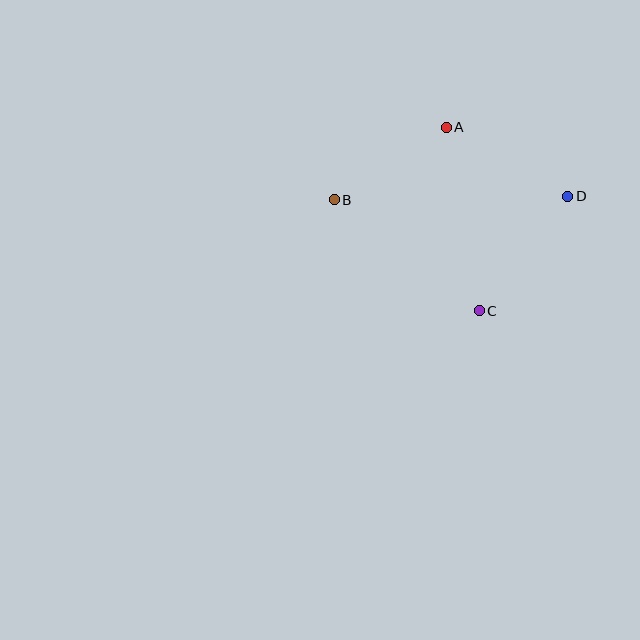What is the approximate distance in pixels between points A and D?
The distance between A and D is approximately 140 pixels.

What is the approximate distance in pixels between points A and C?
The distance between A and C is approximately 187 pixels.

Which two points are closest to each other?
Points A and B are closest to each other.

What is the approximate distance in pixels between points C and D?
The distance between C and D is approximately 145 pixels.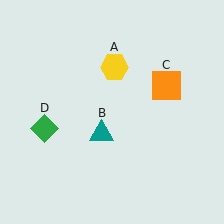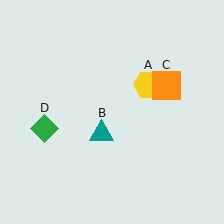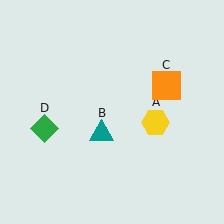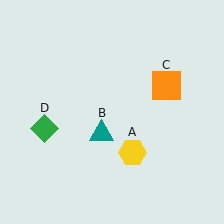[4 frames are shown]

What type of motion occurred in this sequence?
The yellow hexagon (object A) rotated clockwise around the center of the scene.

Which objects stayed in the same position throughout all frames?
Teal triangle (object B) and orange square (object C) and green diamond (object D) remained stationary.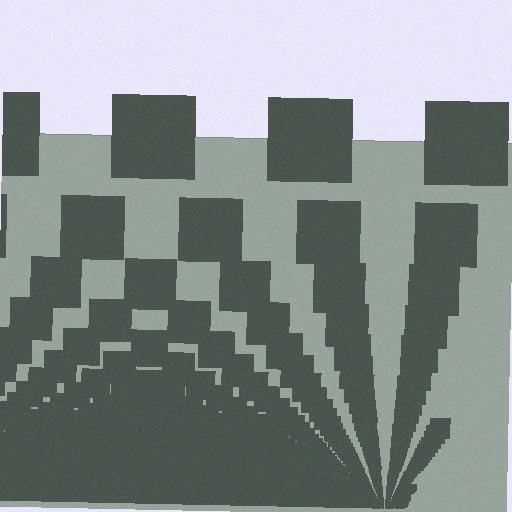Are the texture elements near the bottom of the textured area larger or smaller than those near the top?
Smaller. The gradient is inverted — elements near the bottom are smaller and denser.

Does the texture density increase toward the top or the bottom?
Density increases toward the bottom.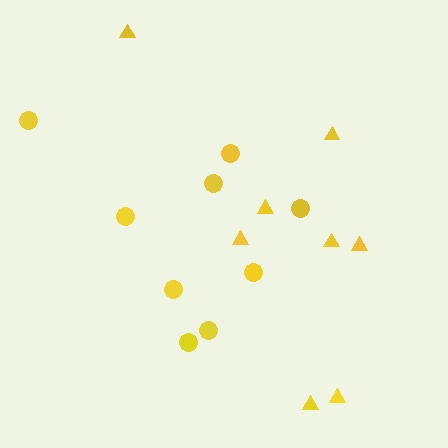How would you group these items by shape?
There are 2 groups: one group of triangles (8) and one group of circles (9).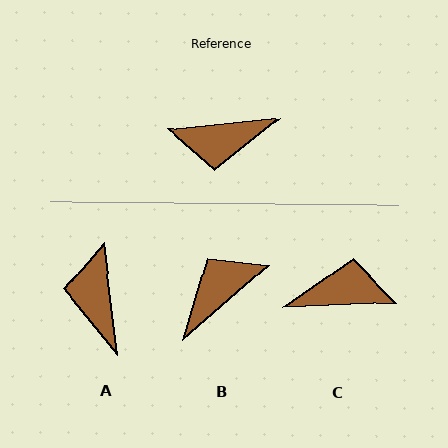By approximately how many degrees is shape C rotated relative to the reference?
Approximately 176 degrees counter-clockwise.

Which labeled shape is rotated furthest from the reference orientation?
C, about 176 degrees away.